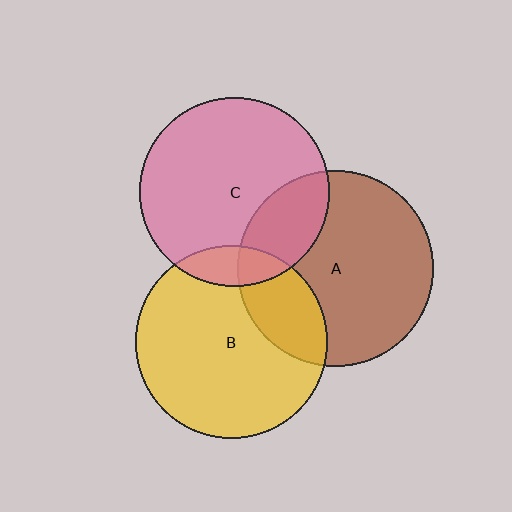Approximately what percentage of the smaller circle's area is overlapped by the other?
Approximately 25%.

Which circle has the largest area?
Circle A (brown).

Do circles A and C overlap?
Yes.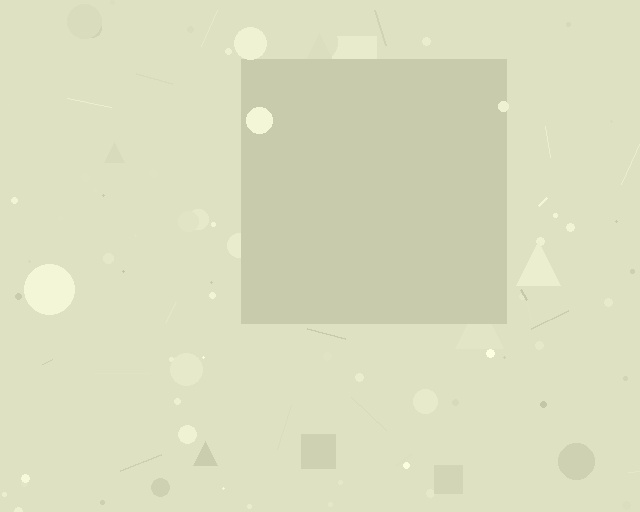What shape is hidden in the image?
A square is hidden in the image.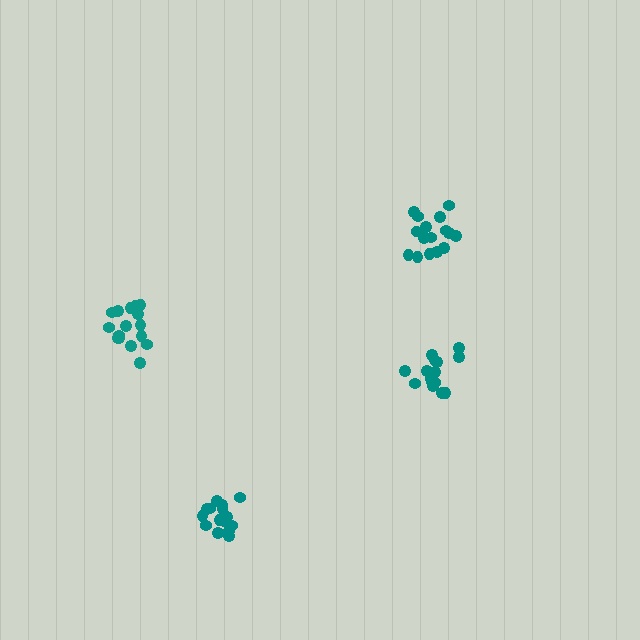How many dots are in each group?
Group 1: 16 dots, Group 2: 17 dots, Group 3: 15 dots, Group 4: 15 dots (63 total).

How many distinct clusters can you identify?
There are 4 distinct clusters.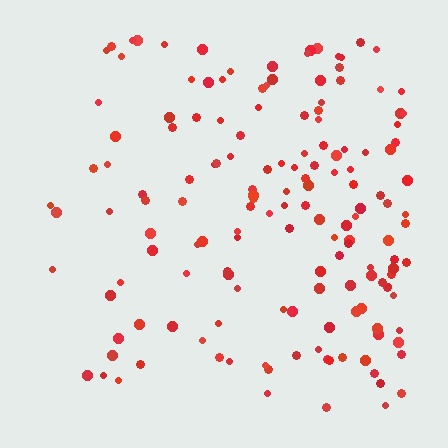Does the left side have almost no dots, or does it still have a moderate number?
Still a moderate number, just noticeably fewer than the right.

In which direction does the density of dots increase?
From left to right, with the right side densest.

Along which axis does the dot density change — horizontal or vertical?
Horizontal.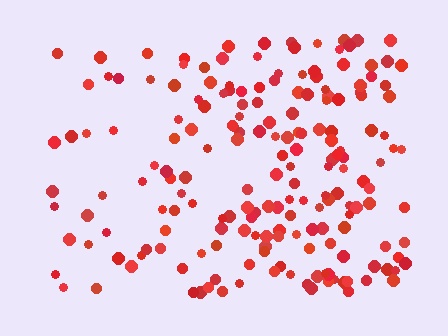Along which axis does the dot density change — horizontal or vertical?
Horizontal.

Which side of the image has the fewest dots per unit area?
The left.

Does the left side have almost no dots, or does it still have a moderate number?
Still a moderate number, just noticeably fewer than the right.